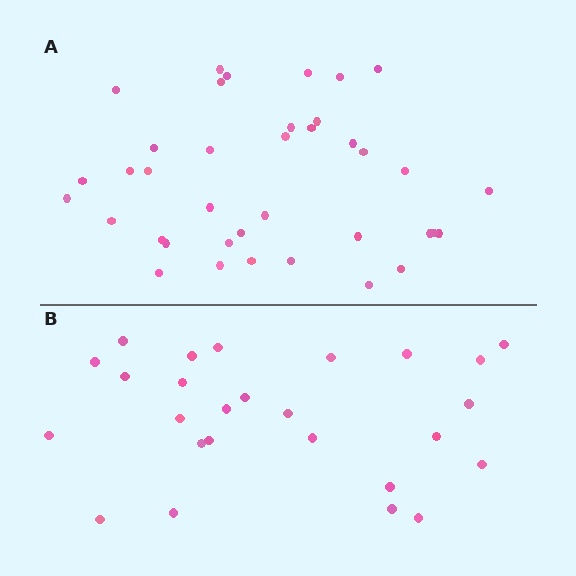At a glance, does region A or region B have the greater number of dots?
Region A (the top region) has more dots.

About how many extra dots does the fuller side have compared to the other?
Region A has roughly 12 or so more dots than region B.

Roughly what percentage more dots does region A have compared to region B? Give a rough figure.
About 45% more.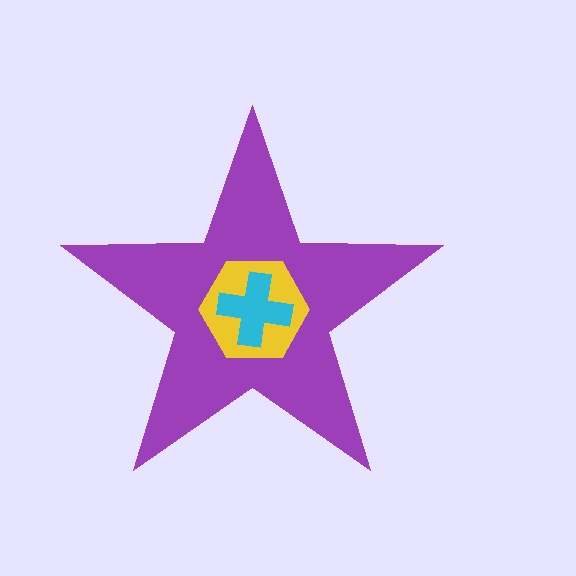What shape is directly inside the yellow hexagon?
The cyan cross.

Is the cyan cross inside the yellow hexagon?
Yes.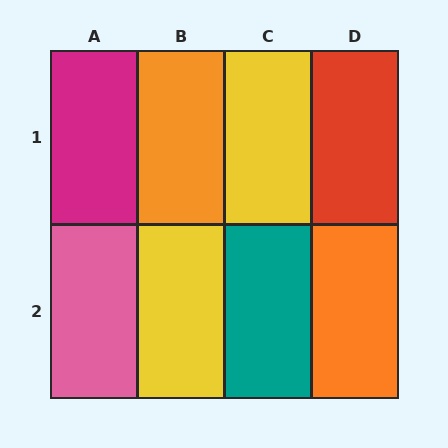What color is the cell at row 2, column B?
Yellow.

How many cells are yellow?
2 cells are yellow.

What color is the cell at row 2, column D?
Orange.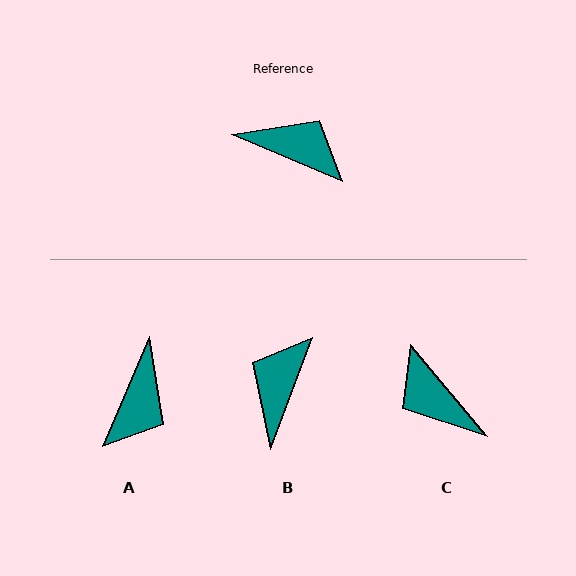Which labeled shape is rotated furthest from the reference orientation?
C, about 153 degrees away.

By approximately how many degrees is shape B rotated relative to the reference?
Approximately 92 degrees counter-clockwise.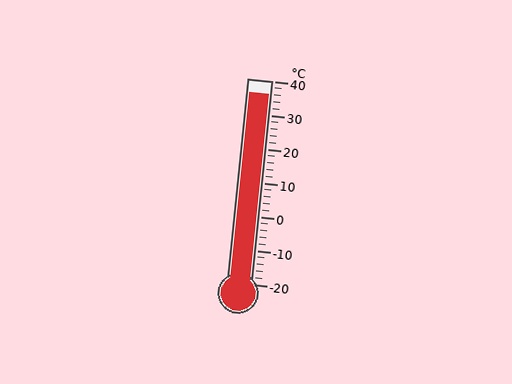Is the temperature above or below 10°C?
The temperature is above 10°C.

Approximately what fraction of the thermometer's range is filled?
The thermometer is filled to approximately 95% of its range.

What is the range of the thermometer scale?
The thermometer scale ranges from -20°C to 40°C.